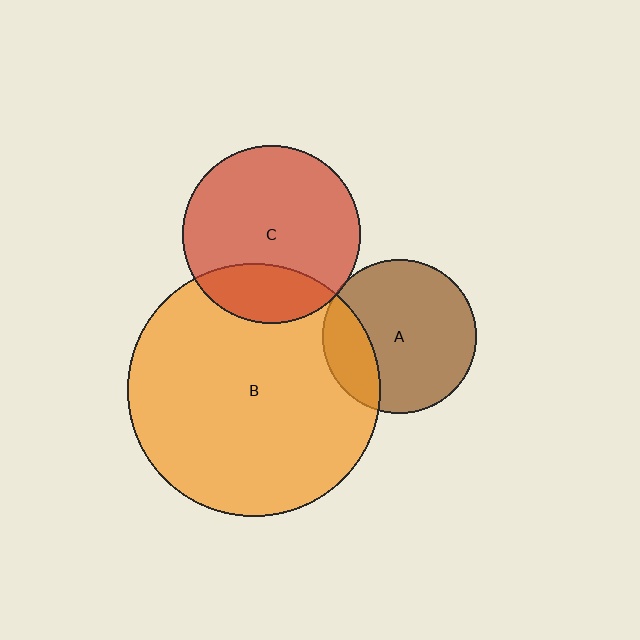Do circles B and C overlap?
Yes.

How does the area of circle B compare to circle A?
Approximately 2.7 times.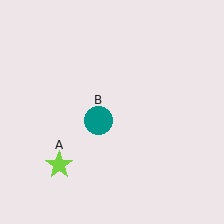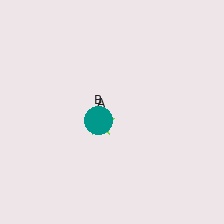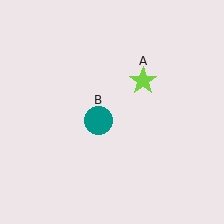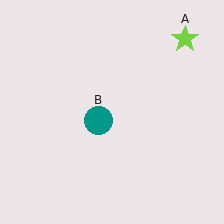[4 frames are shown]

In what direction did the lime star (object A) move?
The lime star (object A) moved up and to the right.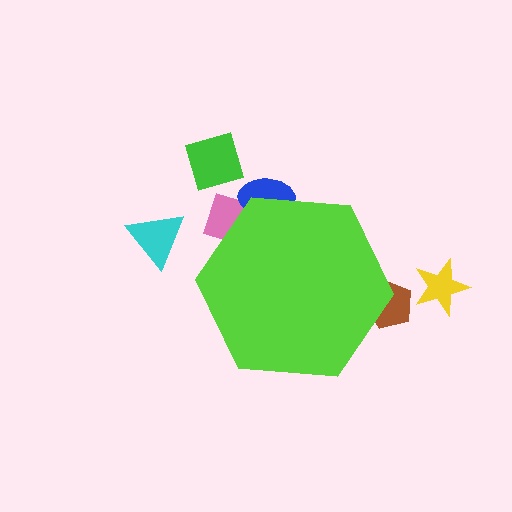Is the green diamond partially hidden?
No, the green diamond is fully visible.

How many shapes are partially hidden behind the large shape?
3 shapes are partially hidden.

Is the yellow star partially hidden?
No, the yellow star is fully visible.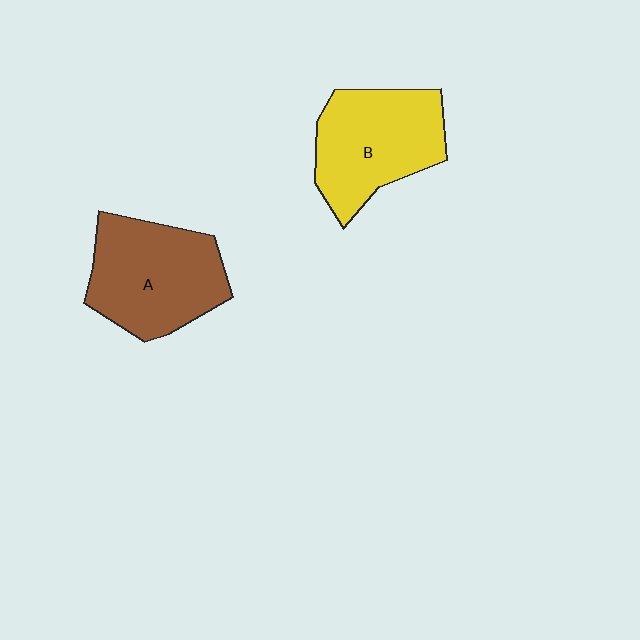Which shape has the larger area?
Shape A (brown).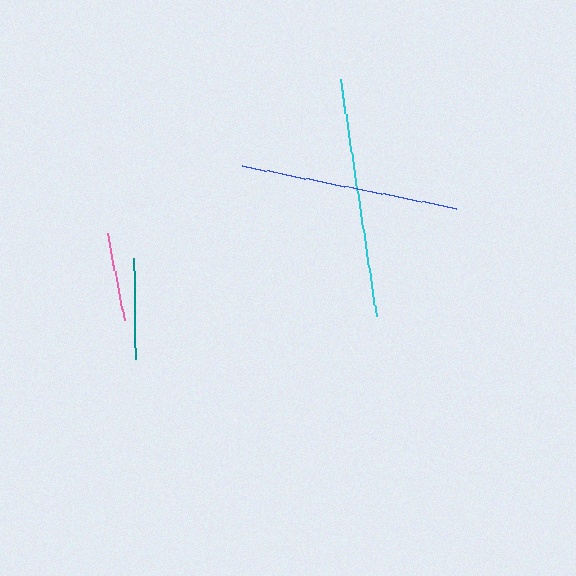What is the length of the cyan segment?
The cyan segment is approximately 239 pixels long.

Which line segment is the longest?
The cyan line is the longest at approximately 239 pixels.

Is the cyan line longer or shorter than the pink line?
The cyan line is longer than the pink line.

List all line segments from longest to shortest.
From longest to shortest: cyan, blue, teal, pink.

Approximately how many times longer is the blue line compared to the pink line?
The blue line is approximately 2.4 times the length of the pink line.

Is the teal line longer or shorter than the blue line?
The blue line is longer than the teal line.